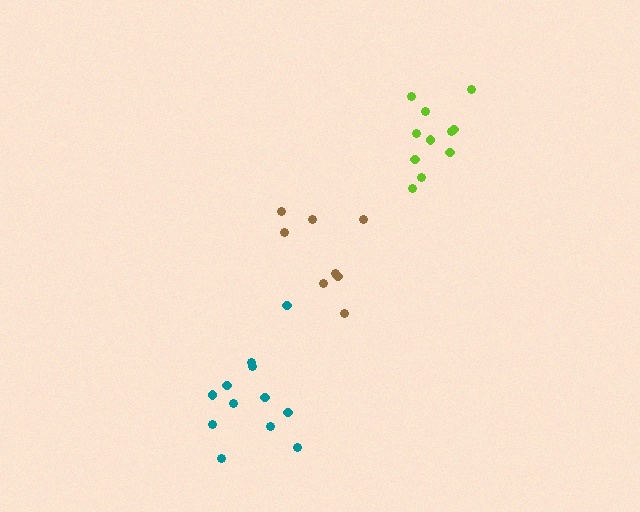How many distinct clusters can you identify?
There are 3 distinct clusters.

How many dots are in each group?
Group 1: 12 dots, Group 2: 11 dots, Group 3: 8 dots (31 total).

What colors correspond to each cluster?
The clusters are colored: teal, lime, brown.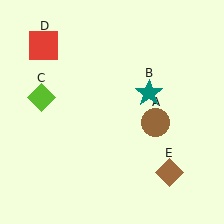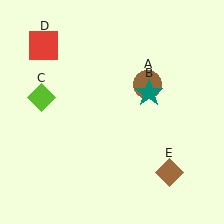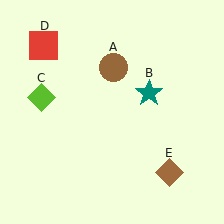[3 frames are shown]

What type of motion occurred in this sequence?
The brown circle (object A) rotated counterclockwise around the center of the scene.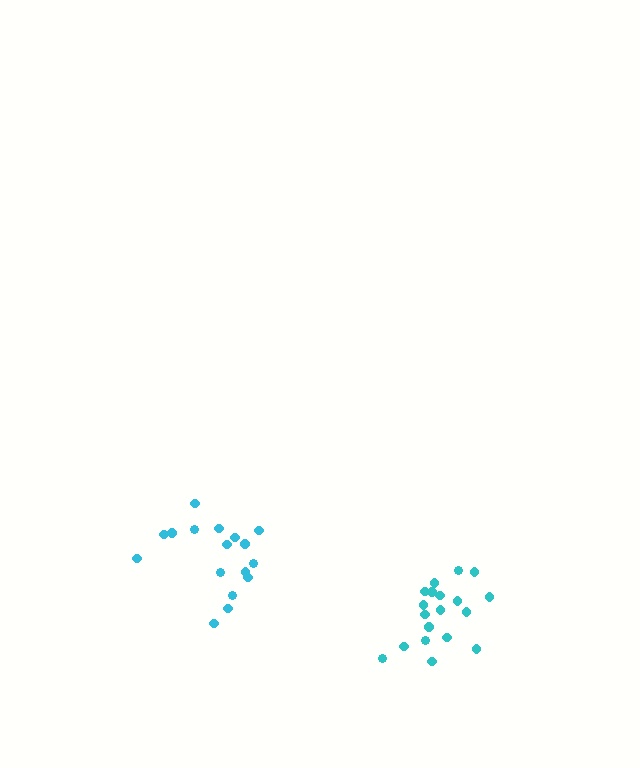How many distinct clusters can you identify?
There are 2 distinct clusters.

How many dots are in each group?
Group 1: 19 dots, Group 2: 17 dots (36 total).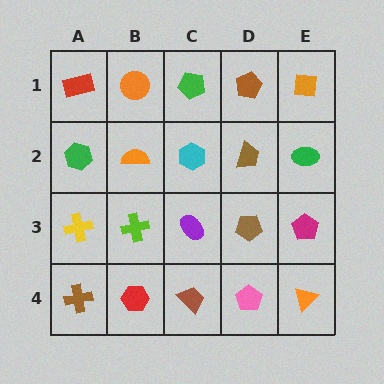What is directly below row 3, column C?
A brown trapezoid.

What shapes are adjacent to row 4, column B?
A lime cross (row 3, column B), a brown cross (row 4, column A), a brown trapezoid (row 4, column C).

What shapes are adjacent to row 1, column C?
A cyan hexagon (row 2, column C), an orange circle (row 1, column B), a brown pentagon (row 1, column D).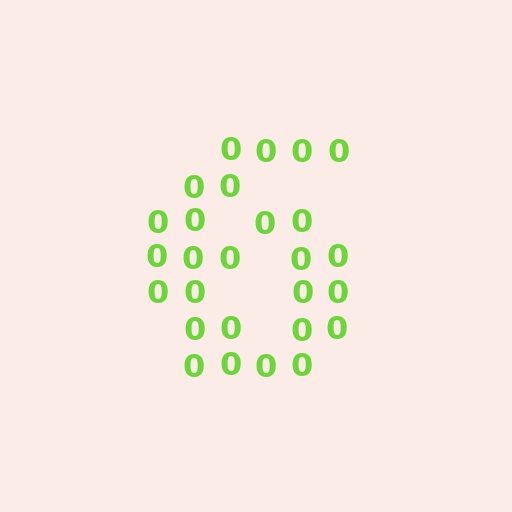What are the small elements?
The small elements are digit 0's.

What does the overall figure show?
The overall figure shows the digit 6.